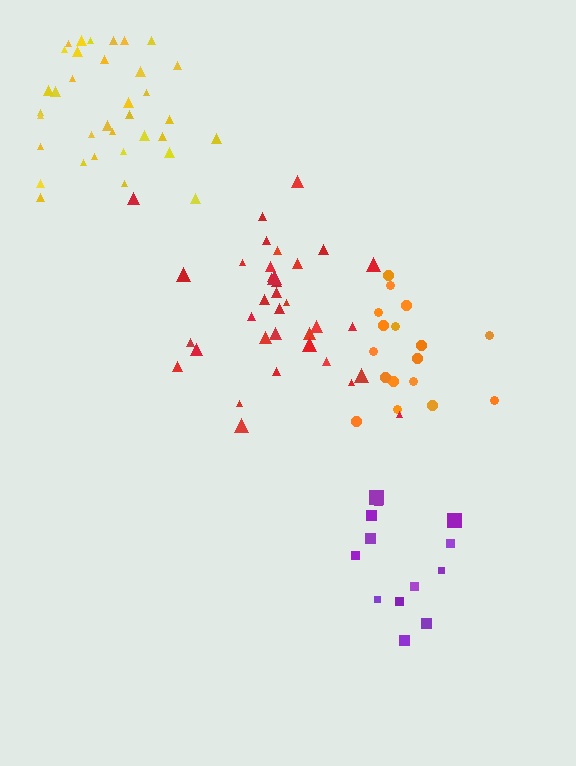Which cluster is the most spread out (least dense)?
Orange.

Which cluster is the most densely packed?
Yellow.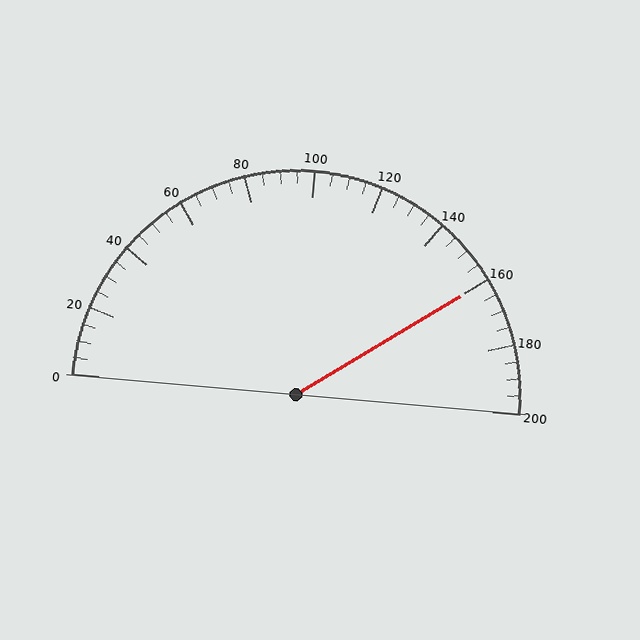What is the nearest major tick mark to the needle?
The nearest major tick mark is 160.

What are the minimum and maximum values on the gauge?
The gauge ranges from 0 to 200.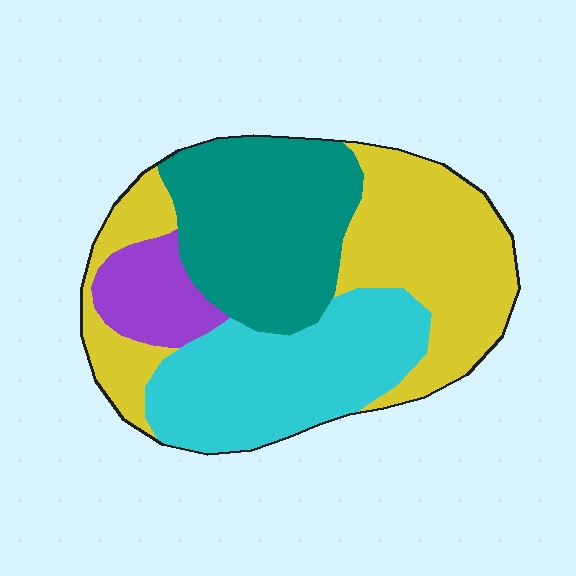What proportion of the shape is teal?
Teal takes up about one quarter (1/4) of the shape.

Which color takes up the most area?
Yellow, at roughly 35%.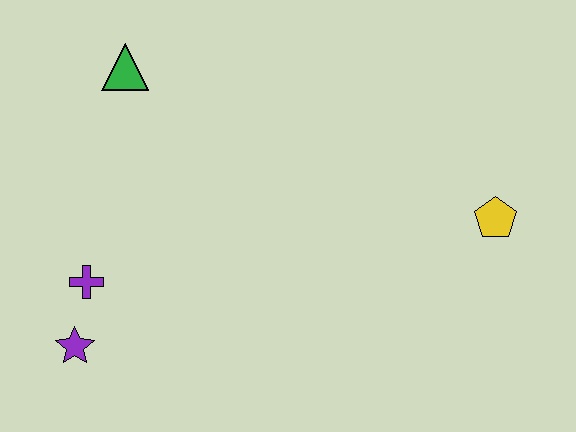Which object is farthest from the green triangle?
The yellow pentagon is farthest from the green triangle.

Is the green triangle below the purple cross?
No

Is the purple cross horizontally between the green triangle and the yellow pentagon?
No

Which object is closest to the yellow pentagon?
The green triangle is closest to the yellow pentagon.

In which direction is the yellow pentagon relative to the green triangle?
The yellow pentagon is to the right of the green triangle.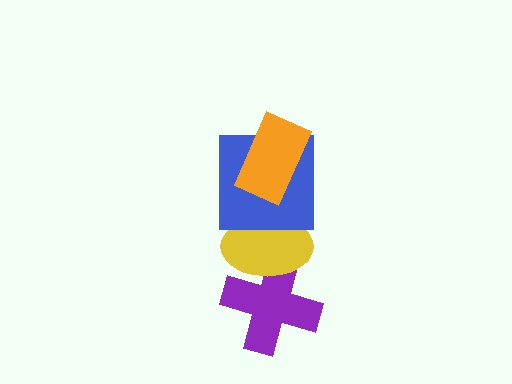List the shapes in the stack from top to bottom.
From top to bottom: the orange rectangle, the blue square, the yellow ellipse, the purple cross.